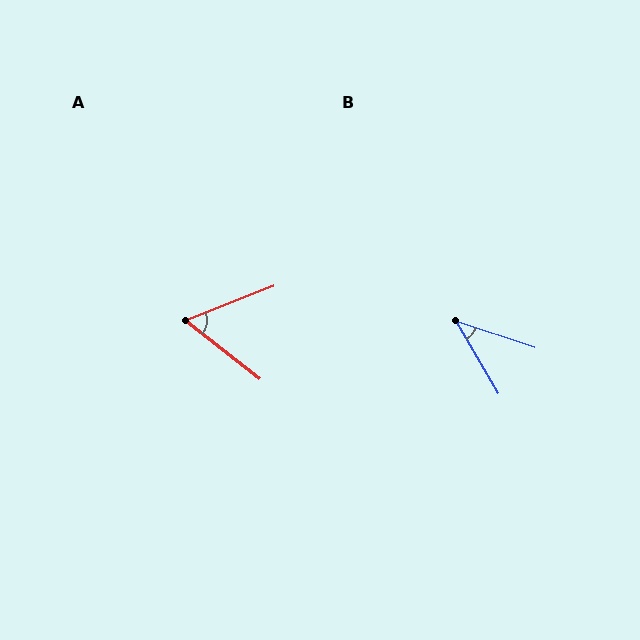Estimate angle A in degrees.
Approximately 59 degrees.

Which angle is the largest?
A, at approximately 59 degrees.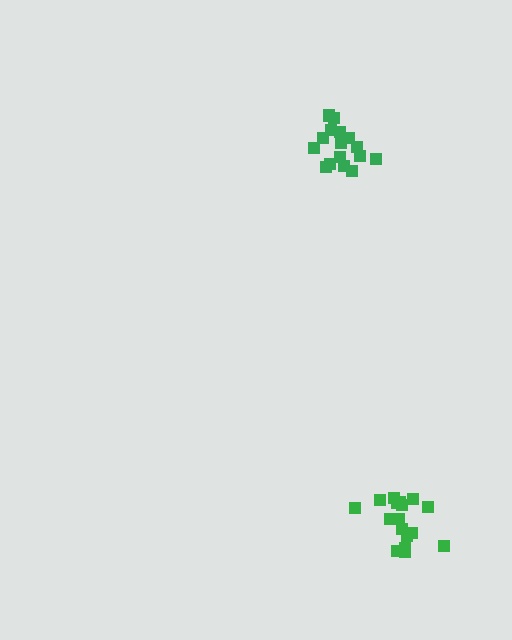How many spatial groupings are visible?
There are 2 spatial groupings.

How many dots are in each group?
Group 1: 16 dots, Group 2: 17 dots (33 total).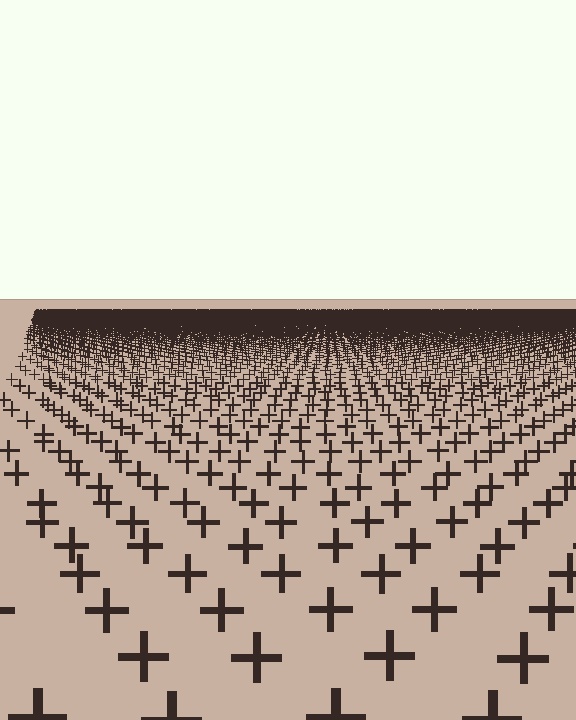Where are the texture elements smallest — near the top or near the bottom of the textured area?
Near the top.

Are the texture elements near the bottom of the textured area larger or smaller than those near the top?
Larger. Near the bottom, elements are closer to the viewer and appear at a bigger on-screen size.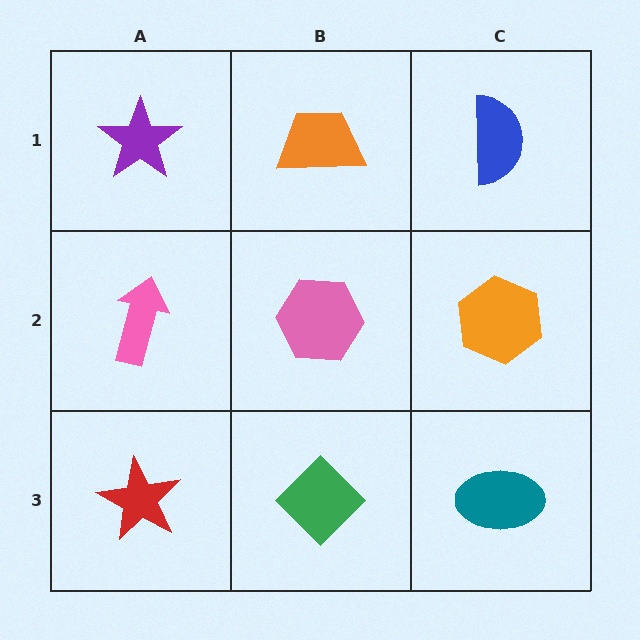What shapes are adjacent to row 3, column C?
An orange hexagon (row 2, column C), a green diamond (row 3, column B).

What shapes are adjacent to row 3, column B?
A pink hexagon (row 2, column B), a red star (row 3, column A), a teal ellipse (row 3, column C).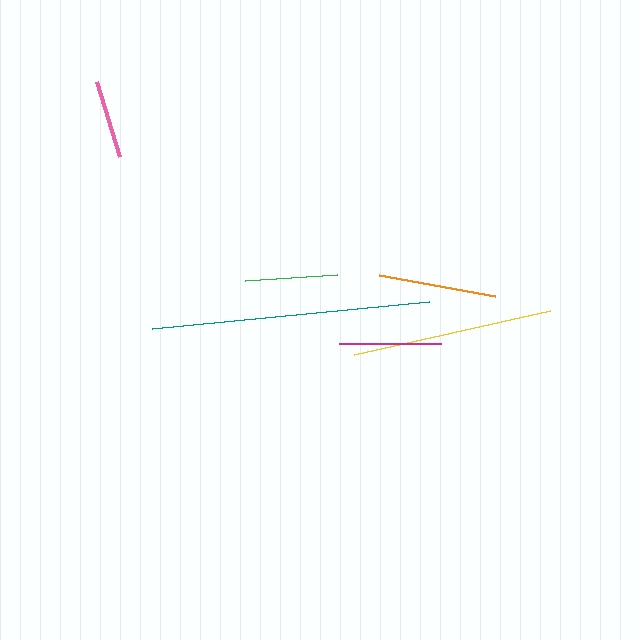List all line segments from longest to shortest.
From longest to shortest: teal, yellow, orange, magenta, green, pink.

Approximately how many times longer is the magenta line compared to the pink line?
The magenta line is approximately 1.3 times the length of the pink line.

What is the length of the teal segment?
The teal segment is approximately 279 pixels long.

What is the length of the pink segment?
The pink segment is approximately 78 pixels long.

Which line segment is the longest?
The teal line is the longest at approximately 279 pixels.